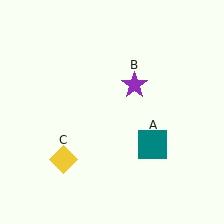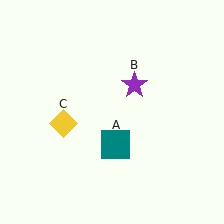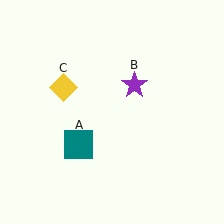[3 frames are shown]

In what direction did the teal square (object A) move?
The teal square (object A) moved left.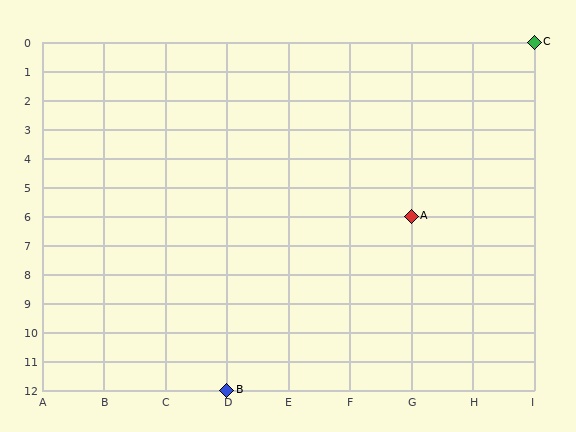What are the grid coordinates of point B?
Point B is at grid coordinates (D, 12).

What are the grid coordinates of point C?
Point C is at grid coordinates (I, 0).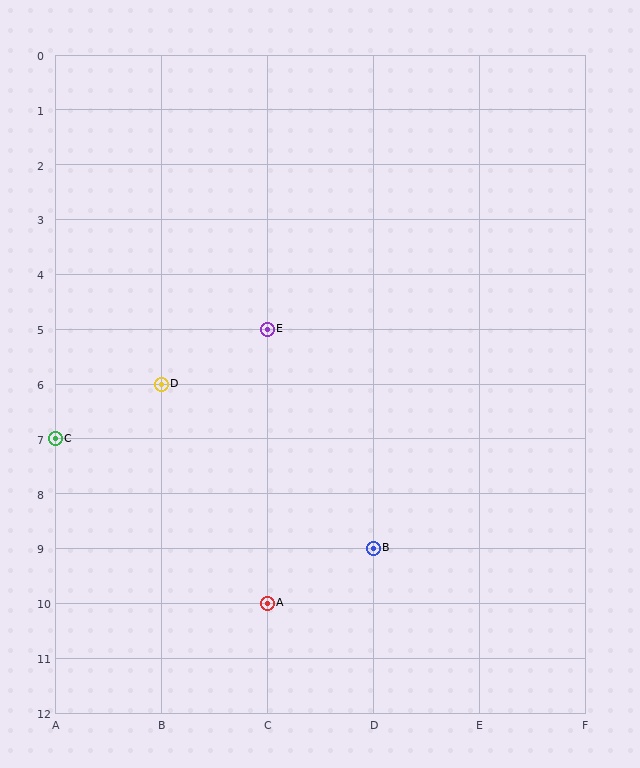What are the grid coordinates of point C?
Point C is at grid coordinates (A, 7).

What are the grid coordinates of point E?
Point E is at grid coordinates (C, 5).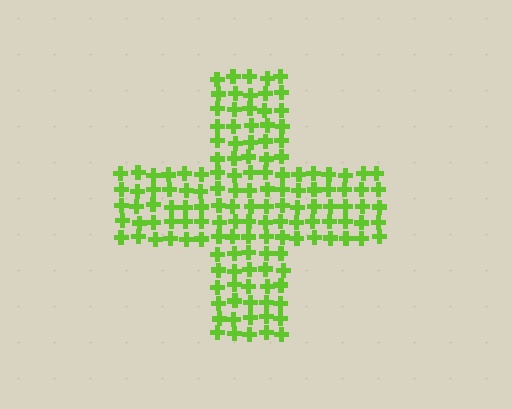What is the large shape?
The large shape is a cross.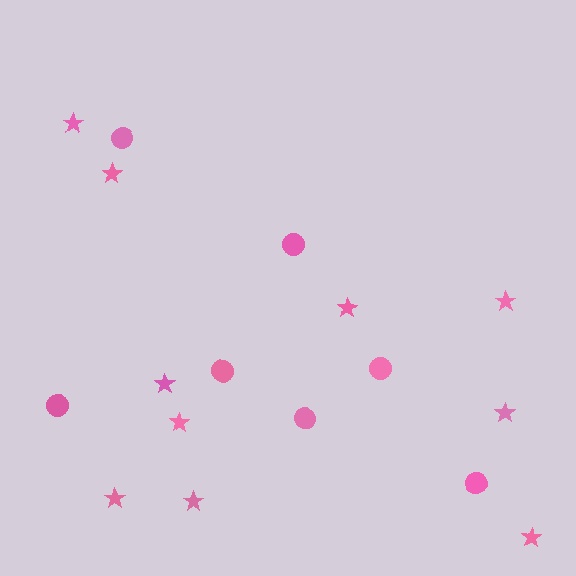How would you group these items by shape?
There are 2 groups: one group of stars (10) and one group of circles (7).